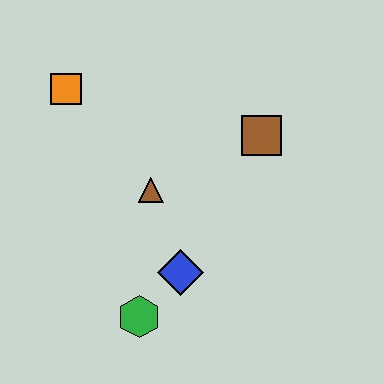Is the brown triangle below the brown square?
Yes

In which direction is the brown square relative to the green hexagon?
The brown square is above the green hexagon.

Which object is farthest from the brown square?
The green hexagon is farthest from the brown square.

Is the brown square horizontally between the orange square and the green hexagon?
No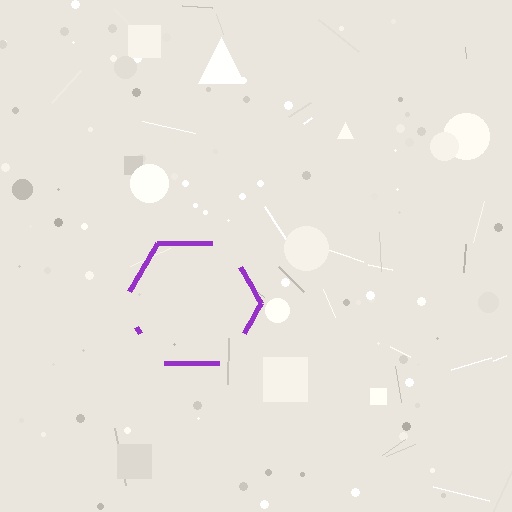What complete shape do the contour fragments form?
The contour fragments form a hexagon.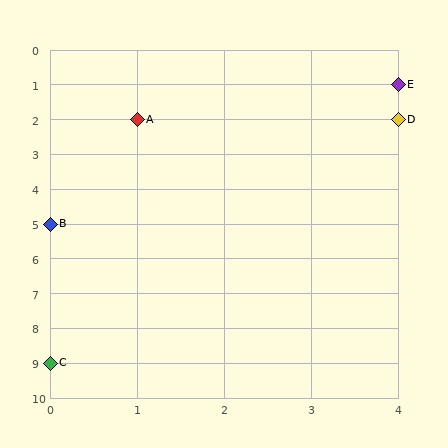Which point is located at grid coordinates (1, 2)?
Point A is at (1, 2).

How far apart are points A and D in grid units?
Points A and D are 3 columns apart.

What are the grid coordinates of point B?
Point B is at grid coordinates (0, 5).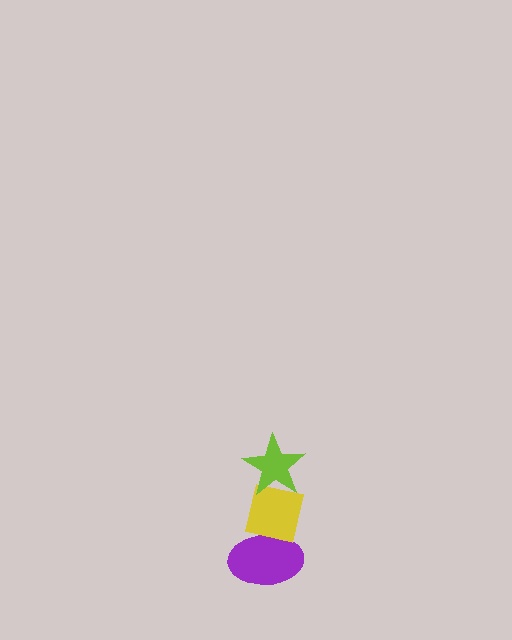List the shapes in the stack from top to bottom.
From top to bottom: the lime star, the yellow square, the purple ellipse.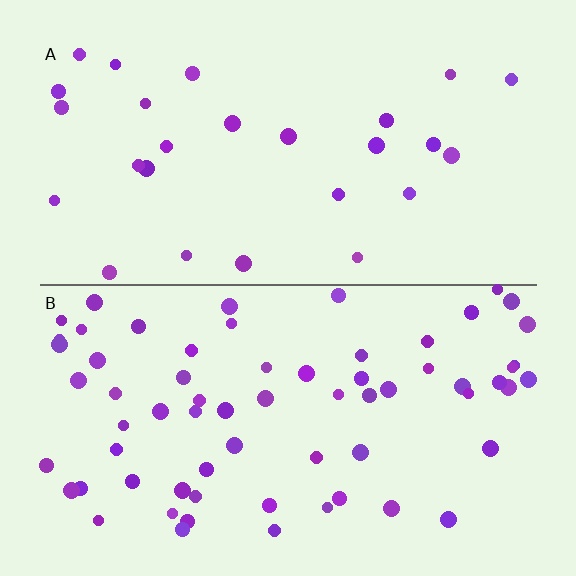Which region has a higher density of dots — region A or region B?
B (the bottom).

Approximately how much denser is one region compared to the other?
Approximately 2.5× — region B over region A.